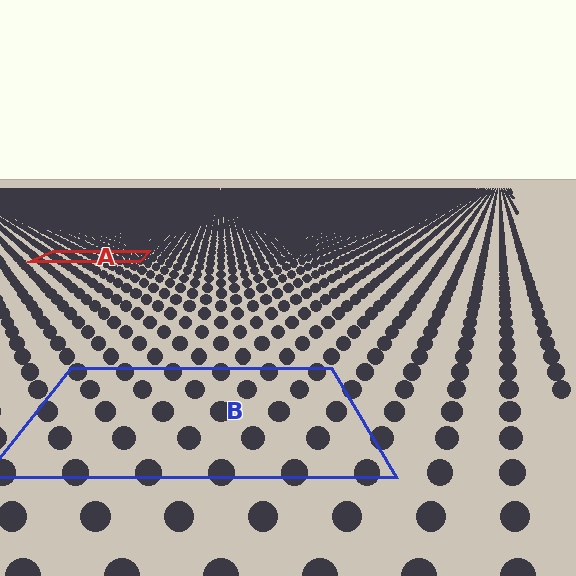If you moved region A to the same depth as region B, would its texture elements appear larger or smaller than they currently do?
They would appear larger. At a closer depth, the same texture elements are projected at a bigger on-screen size.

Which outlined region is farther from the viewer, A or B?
Region A is farther from the viewer — the texture elements inside it appear smaller and more densely packed.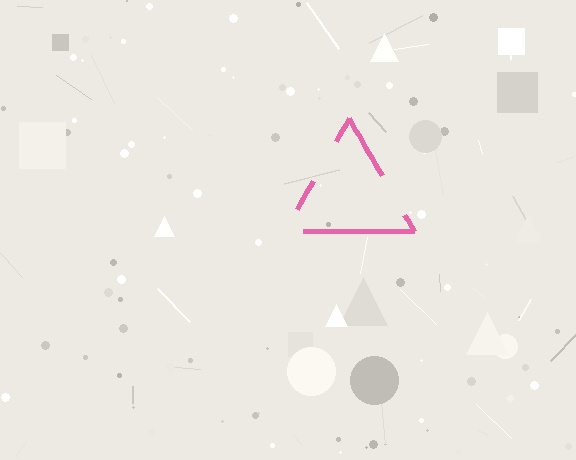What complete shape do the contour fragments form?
The contour fragments form a triangle.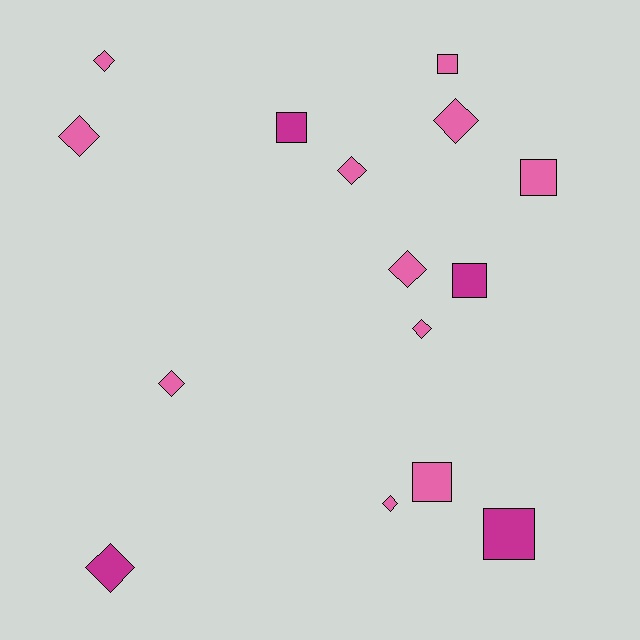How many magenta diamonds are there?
There is 1 magenta diamond.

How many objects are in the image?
There are 15 objects.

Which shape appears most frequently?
Diamond, with 9 objects.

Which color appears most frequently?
Pink, with 11 objects.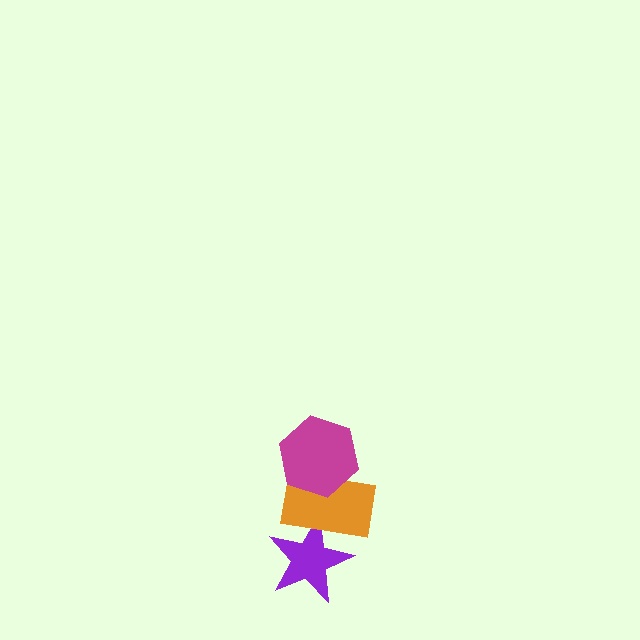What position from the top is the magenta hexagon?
The magenta hexagon is 1st from the top.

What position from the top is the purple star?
The purple star is 3rd from the top.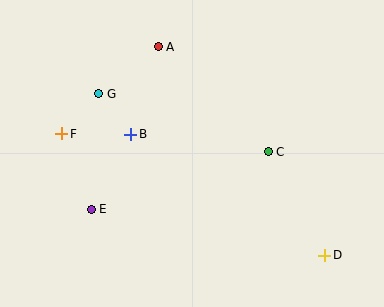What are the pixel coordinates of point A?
Point A is at (158, 47).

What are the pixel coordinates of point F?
Point F is at (62, 134).